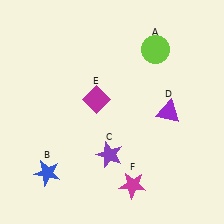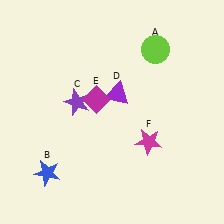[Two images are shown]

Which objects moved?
The objects that moved are: the purple star (C), the purple triangle (D), the magenta star (F).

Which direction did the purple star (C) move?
The purple star (C) moved up.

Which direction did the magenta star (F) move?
The magenta star (F) moved up.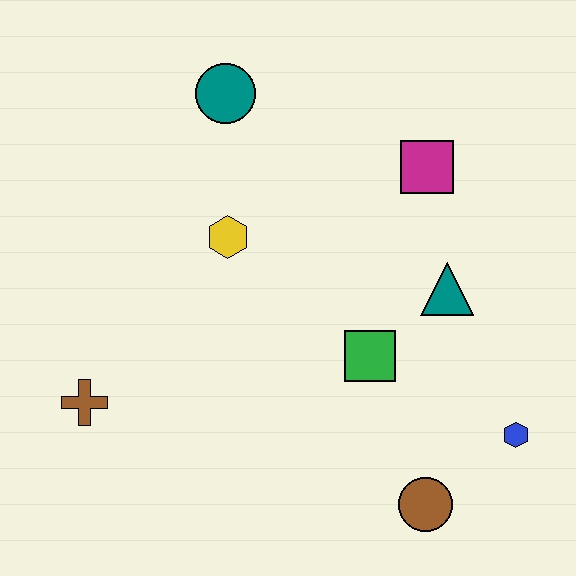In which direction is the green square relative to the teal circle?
The green square is below the teal circle.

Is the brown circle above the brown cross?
No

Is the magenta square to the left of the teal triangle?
Yes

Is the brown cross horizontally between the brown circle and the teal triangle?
No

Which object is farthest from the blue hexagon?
The teal circle is farthest from the blue hexagon.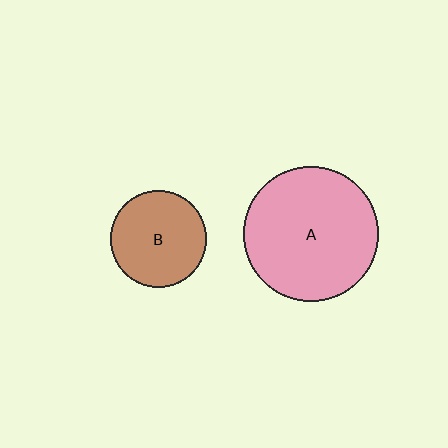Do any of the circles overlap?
No, none of the circles overlap.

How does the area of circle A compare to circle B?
Approximately 2.0 times.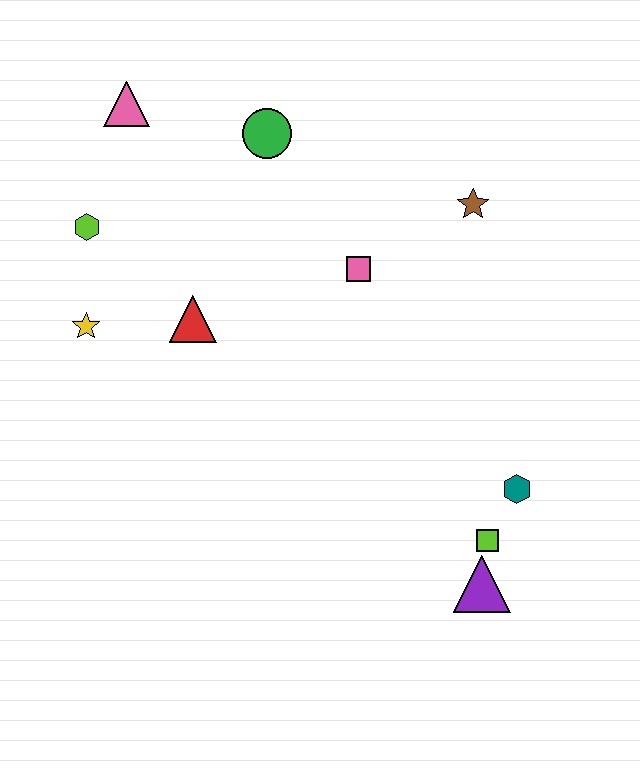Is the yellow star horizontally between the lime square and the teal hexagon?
No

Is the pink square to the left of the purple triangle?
Yes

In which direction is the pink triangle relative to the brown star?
The pink triangle is to the left of the brown star.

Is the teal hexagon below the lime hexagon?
Yes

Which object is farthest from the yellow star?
The purple triangle is farthest from the yellow star.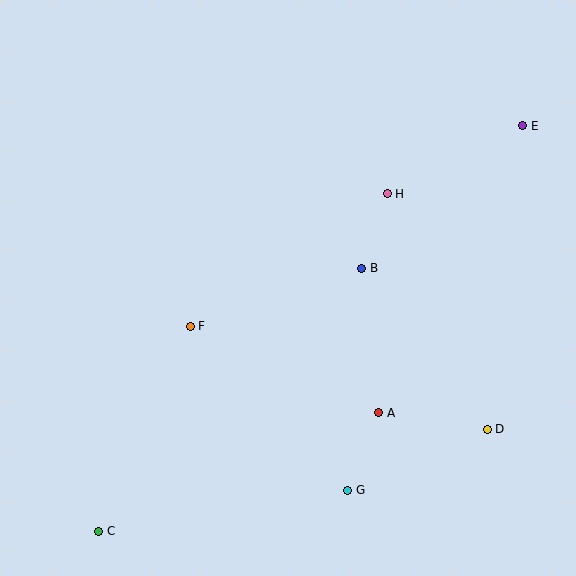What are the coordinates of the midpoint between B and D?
The midpoint between B and D is at (425, 349).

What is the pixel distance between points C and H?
The distance between C and H is 444 pixels.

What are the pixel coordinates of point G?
Point G is at (348, 490).